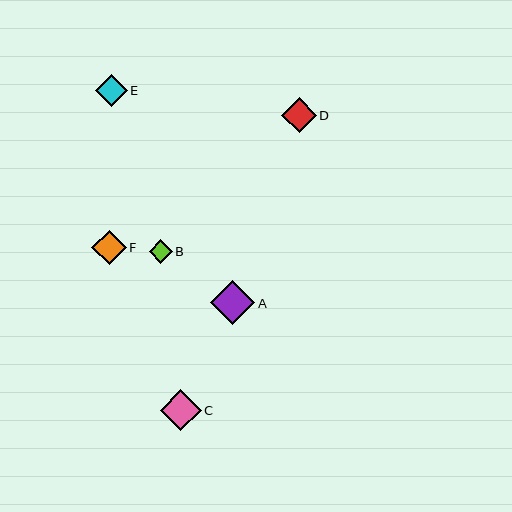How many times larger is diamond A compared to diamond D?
Diamond A is approximately 1.3 times the size of diamond D.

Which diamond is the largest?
Diamond A is the largest with a size of approximately 44 pixels.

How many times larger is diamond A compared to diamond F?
Diamond A is approximately 1.3 times the size of diamond F.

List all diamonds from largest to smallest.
From largest to smallest: A, C, F, D, E, B.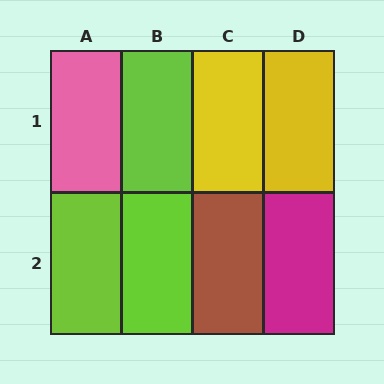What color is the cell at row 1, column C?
Yellow.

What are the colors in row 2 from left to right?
Lime, lime, brown, magenta.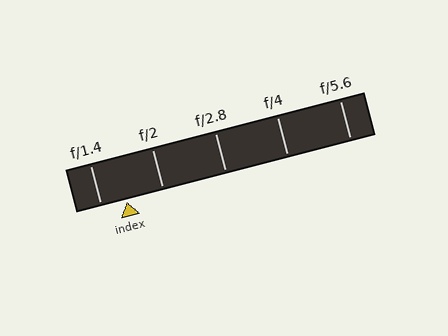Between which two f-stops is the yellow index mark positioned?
The index mark is between f/1.4 and f/2.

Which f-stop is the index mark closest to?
The index mark is closest to f/1.4.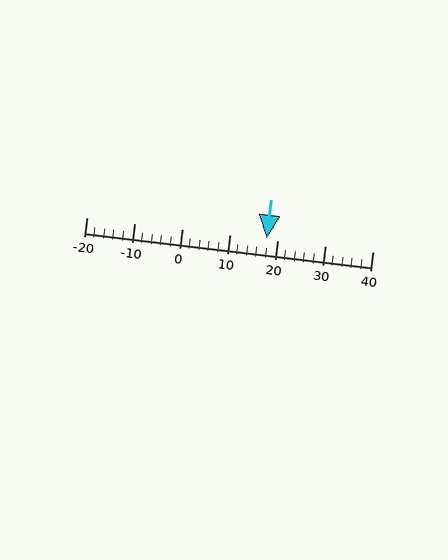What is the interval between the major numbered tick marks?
The major tick marks are spaced 10 units apart.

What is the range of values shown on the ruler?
The ruler shows values from -20 to 40.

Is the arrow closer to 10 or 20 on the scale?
The arrow is closer to 20.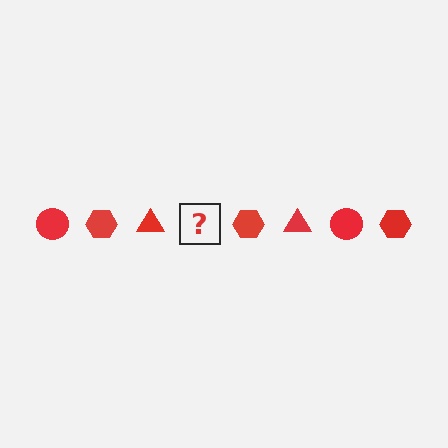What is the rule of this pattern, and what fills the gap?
The rule is that the pattern cycles through circle, hexagon, triangle shapes in red. The gap should be filled with a red circle.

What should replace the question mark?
The question mark should be replaced with a red circle.